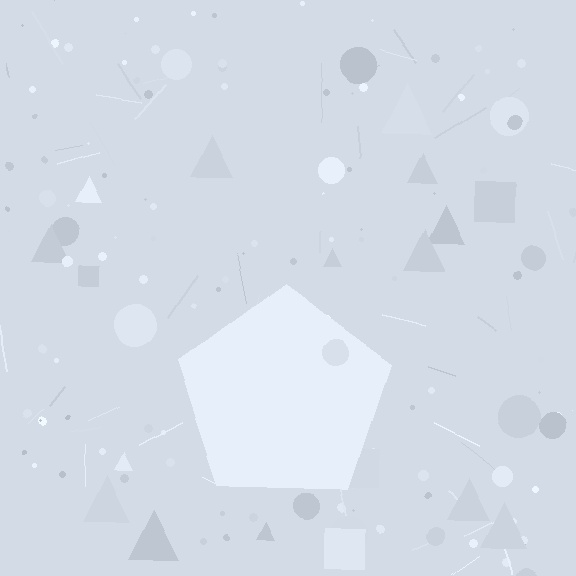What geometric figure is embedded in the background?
A pentagon is embedded in the background.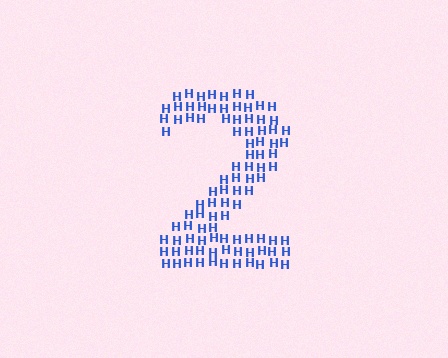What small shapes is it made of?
It is made of small letter H's.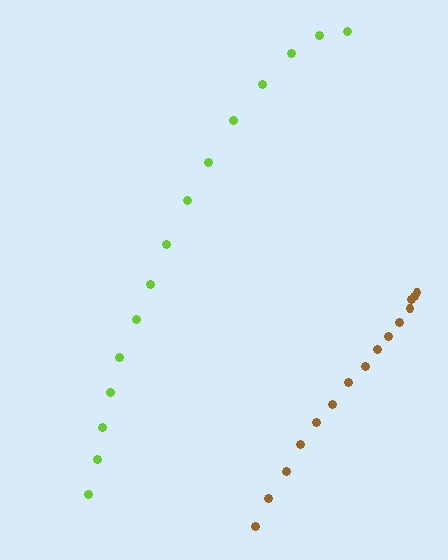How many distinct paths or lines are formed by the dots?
There are 2 distinct paths.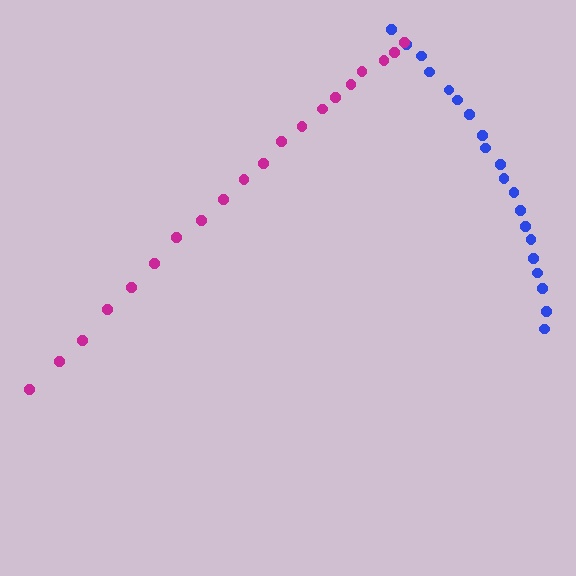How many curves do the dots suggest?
There are 2 distinct paths.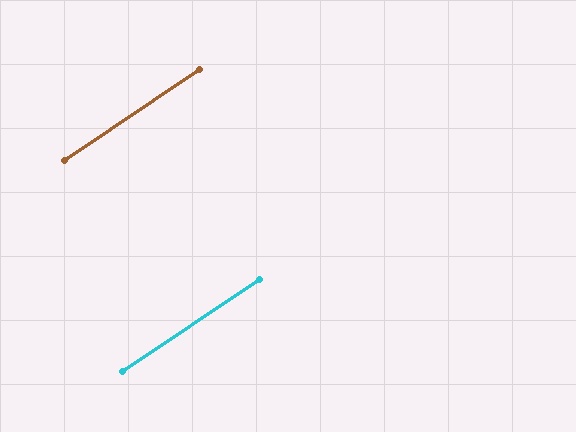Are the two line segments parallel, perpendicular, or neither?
Parallel — their directions differ by only 0.4°.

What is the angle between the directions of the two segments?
Approximately 0 degrees.